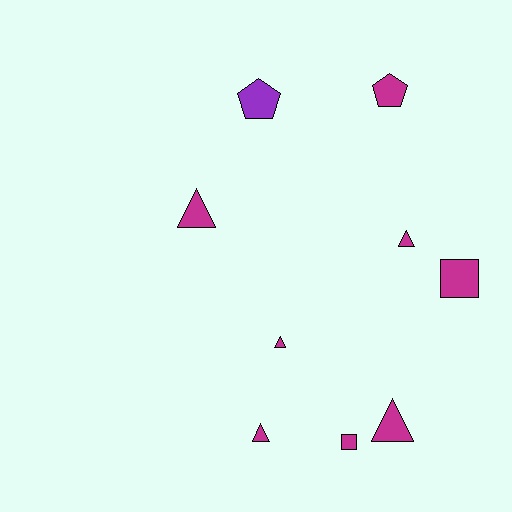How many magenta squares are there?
There are 2 magenta squares.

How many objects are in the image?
There are 9 objects.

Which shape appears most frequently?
Triangle, with 5 objects.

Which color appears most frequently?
Magenta, with 8 objects.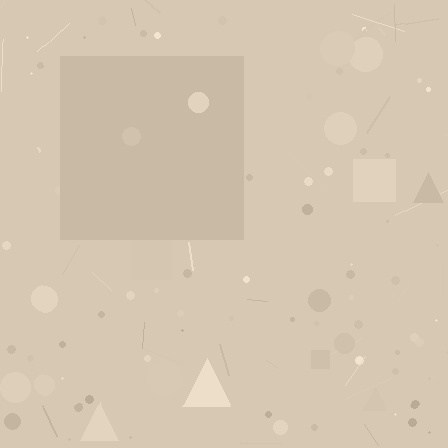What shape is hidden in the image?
A square is hidden in the image.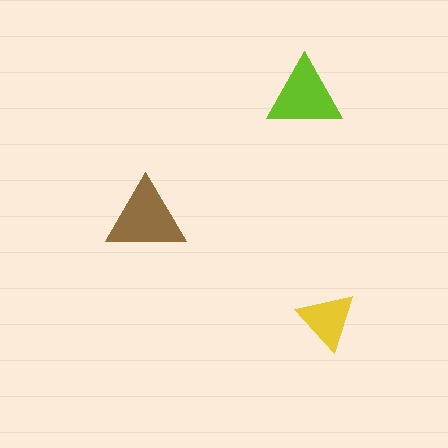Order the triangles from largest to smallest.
the brown one, the lime one, the yellow one.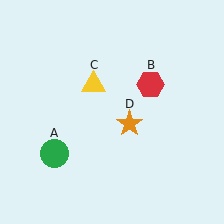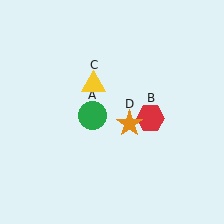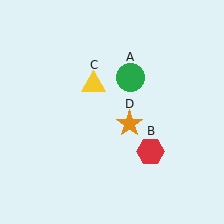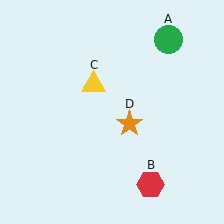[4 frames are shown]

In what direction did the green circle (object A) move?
The green circle (object A) moved up and to the right.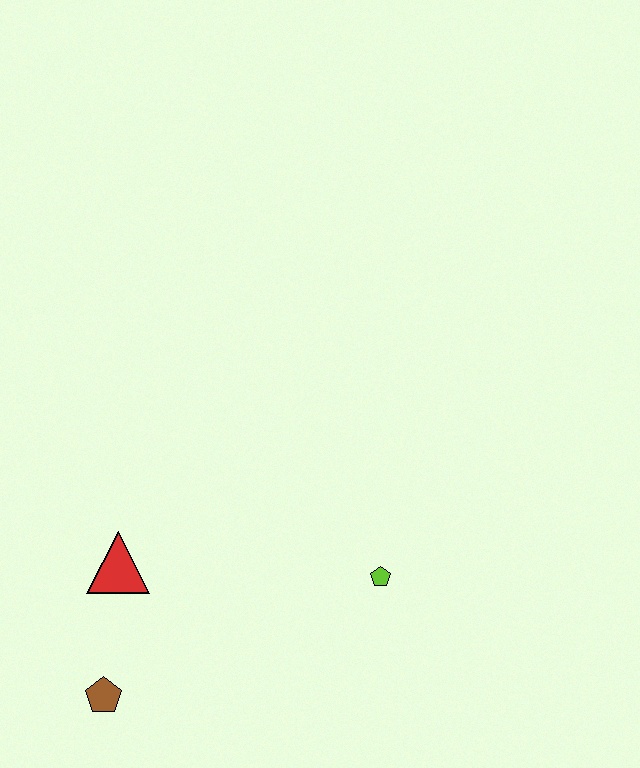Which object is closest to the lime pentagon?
The red triangle is closest to the lime pentagon.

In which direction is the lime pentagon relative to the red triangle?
The lime pentagon is to the right of the red triangle.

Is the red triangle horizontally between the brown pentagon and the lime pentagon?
Yes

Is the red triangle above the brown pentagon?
Yes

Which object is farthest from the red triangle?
The lime pentagon is farthest from the red triangle.